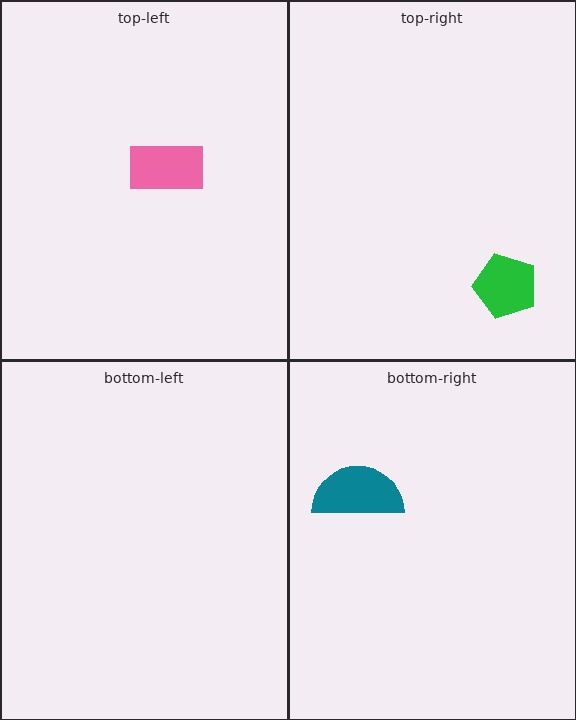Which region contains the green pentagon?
The top-right region.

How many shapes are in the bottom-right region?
1.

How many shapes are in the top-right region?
1.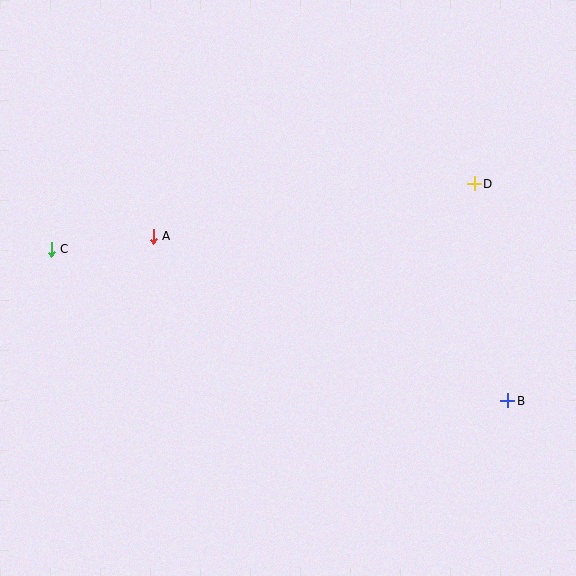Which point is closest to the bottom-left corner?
Point C is closest to the bottom-left corner.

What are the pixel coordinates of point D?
Point D is at (474, 184).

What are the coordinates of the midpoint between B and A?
The midpoint between B and A is at (331, 318).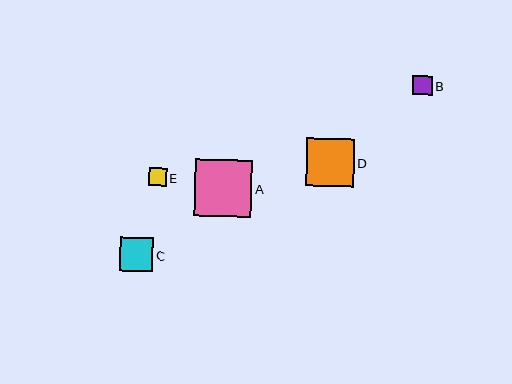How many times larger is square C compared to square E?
Square C is approximately 1.9 times the size of square E.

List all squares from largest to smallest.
From largest to smallest: A, D, C, B, E.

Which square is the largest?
Square A is the largest with a size of approximately 57 pixels.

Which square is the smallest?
Square E is the smallest with a size of approximately 17 pixels.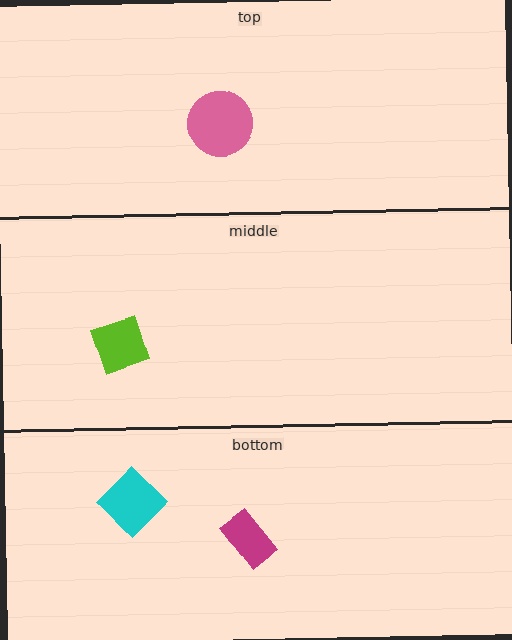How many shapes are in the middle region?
1.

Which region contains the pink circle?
The top region.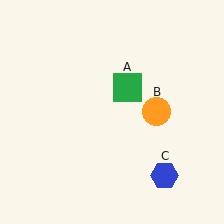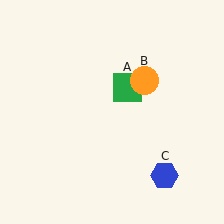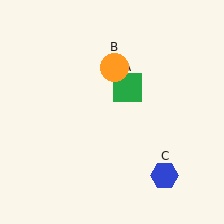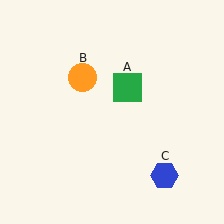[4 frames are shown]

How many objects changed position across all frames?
1 object changed position: orange circle (object B).